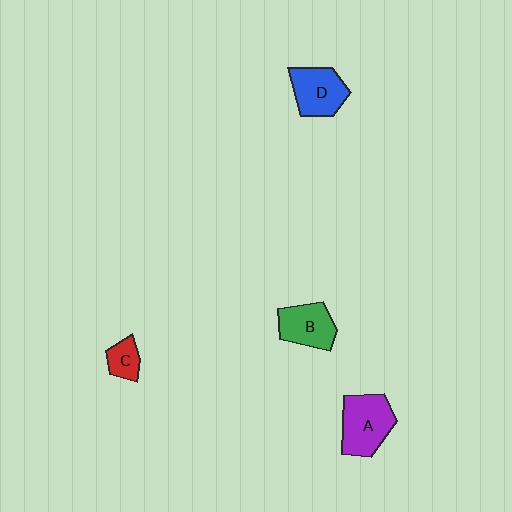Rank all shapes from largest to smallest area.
From largest to smallest: A (purple), D (blue), B (green), C (red).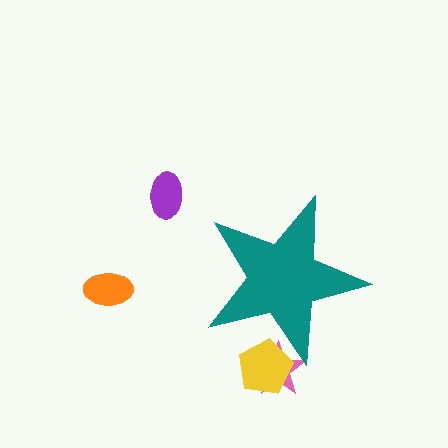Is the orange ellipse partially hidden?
No, the orange ellipse is fully visible.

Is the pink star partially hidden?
Yes, the pink star is partially hidden behind the teal star.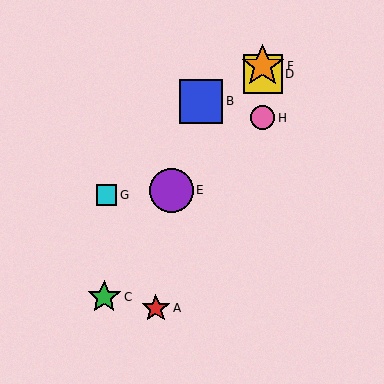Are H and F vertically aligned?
Yes, both are at x≈263.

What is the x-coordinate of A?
Object A is at x≈156.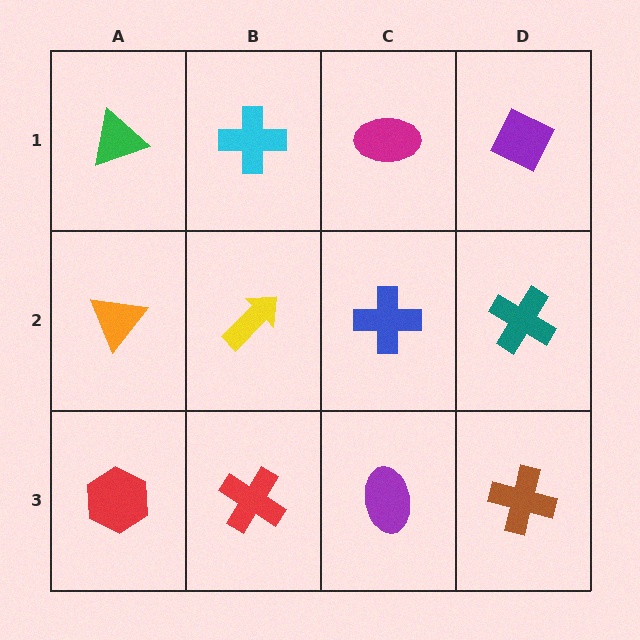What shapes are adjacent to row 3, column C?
A blue cross (row 2, column C), a red cross (row 3, column B), a brown cross (row 3, column D).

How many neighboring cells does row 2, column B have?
4.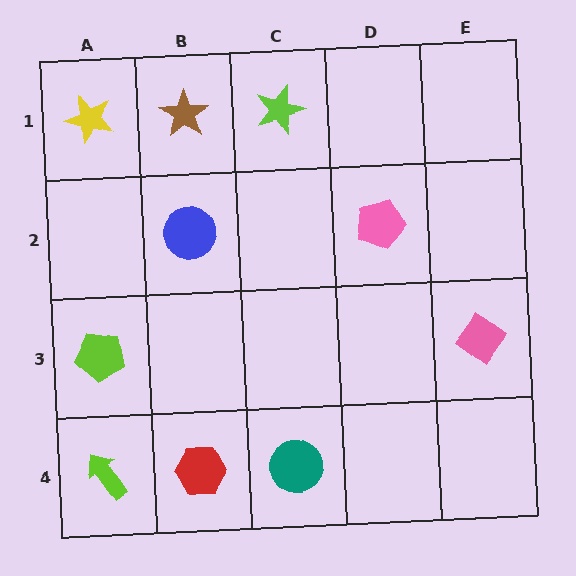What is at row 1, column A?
A yellow star.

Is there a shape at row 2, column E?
No, that cell is empty.